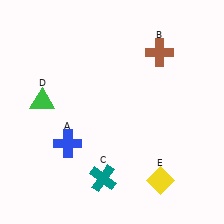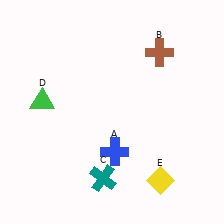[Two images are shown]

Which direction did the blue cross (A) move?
The blue cross (A) moved right.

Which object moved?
The blue cross (A) moved right.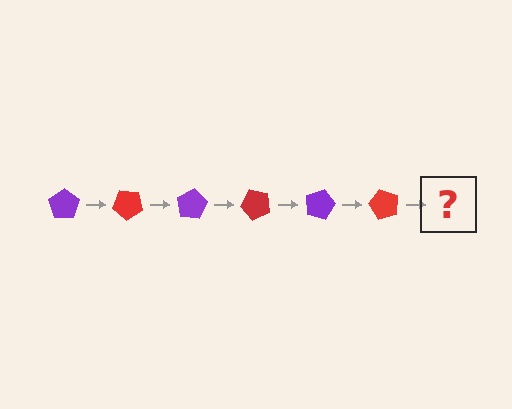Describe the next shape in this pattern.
It should be a purple pentagon, rotated 240 degrees from the start.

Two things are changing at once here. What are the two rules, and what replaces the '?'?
The two rules are that it rotates 40 degrees each step and the color cycles through purple and red. The '?' should be a purple pentagon, rotated 240 degrees from the start.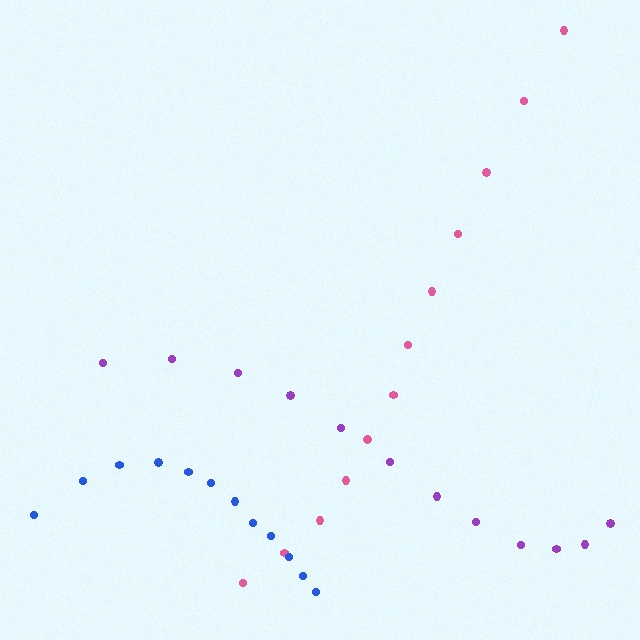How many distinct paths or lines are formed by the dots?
There are 3 distinct paths.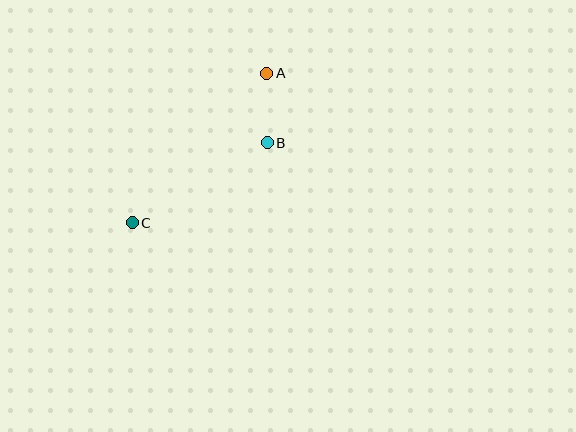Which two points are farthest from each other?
Points A and C are farthest from each other.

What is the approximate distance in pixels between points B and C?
The distance between B and C is approximately 157 pixels.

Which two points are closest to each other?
Points A and B are closest to each other.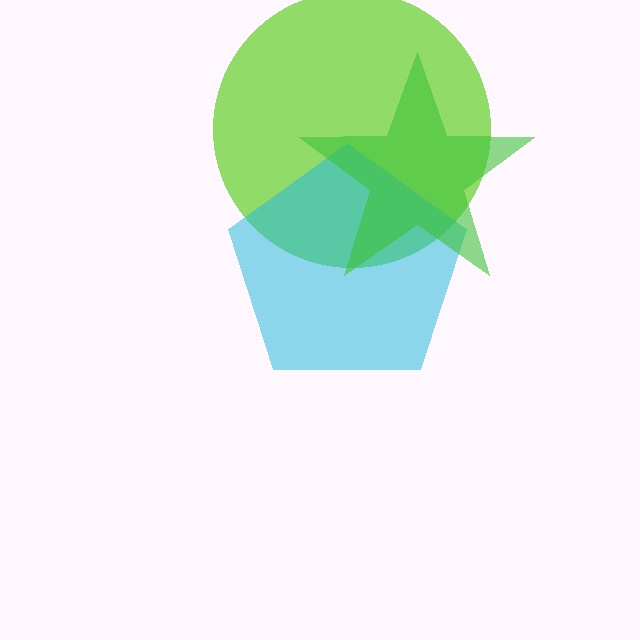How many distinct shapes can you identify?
There are 3 distinct shapes: a lime circle, a cyan pentagon, a green star.